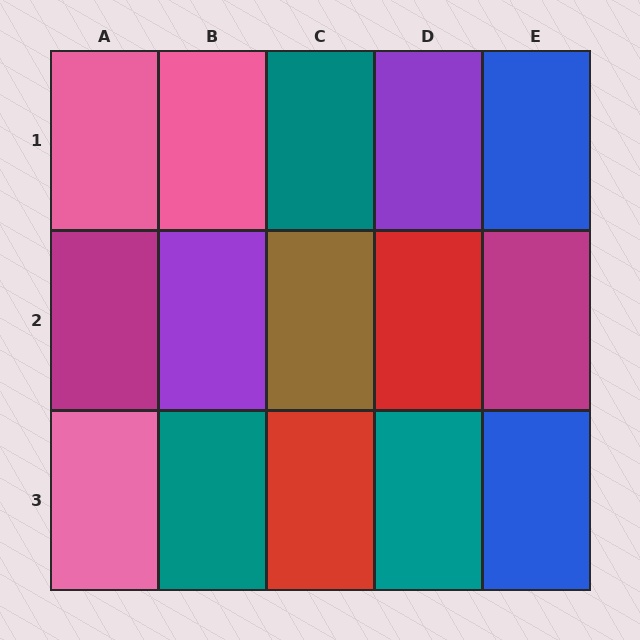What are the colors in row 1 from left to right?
Pink, pink, teal, purple, blue.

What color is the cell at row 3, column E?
Blue.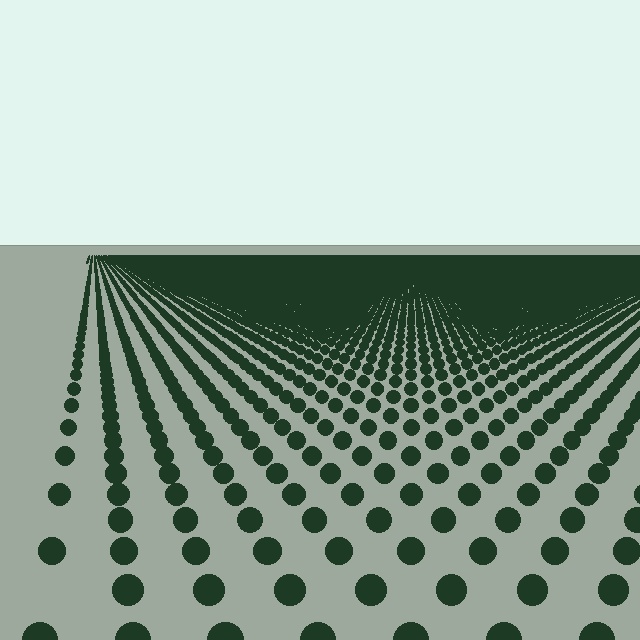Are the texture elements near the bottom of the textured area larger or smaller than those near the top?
Larger. Near the bottom, elements are closer to the viewer and appear at a bigger on-screen size.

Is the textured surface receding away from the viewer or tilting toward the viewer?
The surface is receding away from the viewer. Texture elements get smaller and denser toward the top.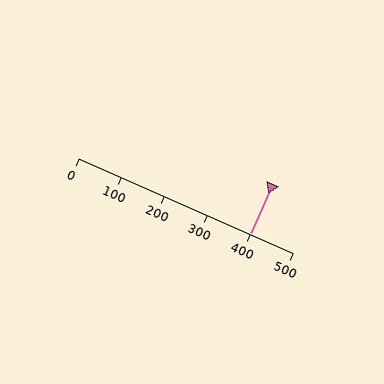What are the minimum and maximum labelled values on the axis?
The axis runs from 0 to 500.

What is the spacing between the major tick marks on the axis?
The major ticks are spaced 100 apart.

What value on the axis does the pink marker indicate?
The marker indicates approximately 400.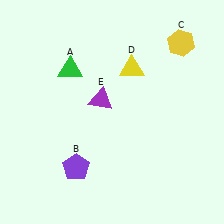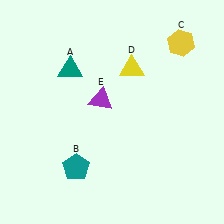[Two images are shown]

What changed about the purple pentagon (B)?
In Image 1, B is purple. In Image 2, it changed to teal.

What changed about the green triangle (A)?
In Image 1, A is green. In Image 2, it changed to teal.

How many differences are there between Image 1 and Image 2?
There are 2 differences between the two images.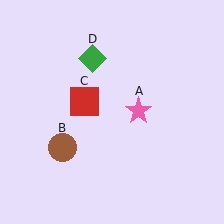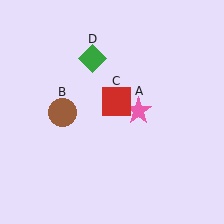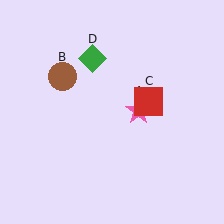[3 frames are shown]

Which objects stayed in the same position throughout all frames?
Pink star (object A) and green diamond (object D) remained stationary.